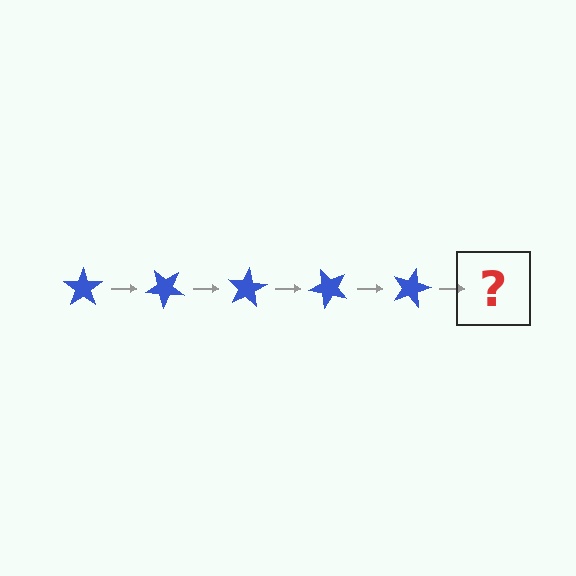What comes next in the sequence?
The next element should be a blue star rotated 200 degrees.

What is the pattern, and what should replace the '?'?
The pattern is that the star rotates 40 degrees each step. The '?' should be a blue star rotated 200 degrees.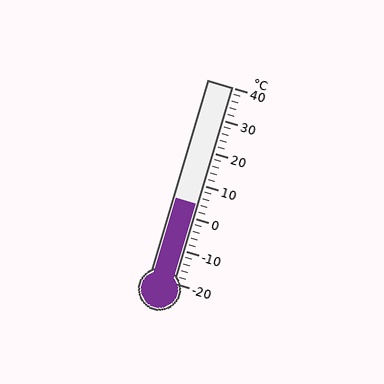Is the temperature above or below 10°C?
The temperature is below 10°C.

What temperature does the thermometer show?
The thermometer shows approximately 4°C.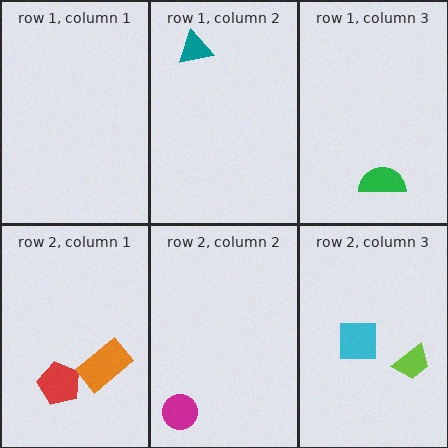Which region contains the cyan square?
The row 2, column 3 region.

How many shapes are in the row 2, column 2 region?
1.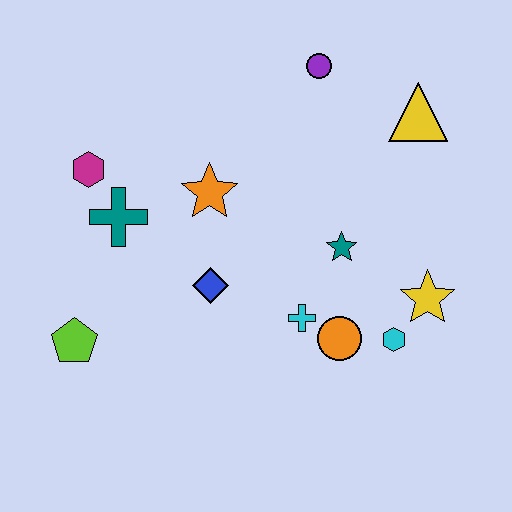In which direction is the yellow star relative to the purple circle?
The yellow star is below the purple circle.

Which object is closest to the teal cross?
The magenta hexagon is closest to the teal cross.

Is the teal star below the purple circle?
Yes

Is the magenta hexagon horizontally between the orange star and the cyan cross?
No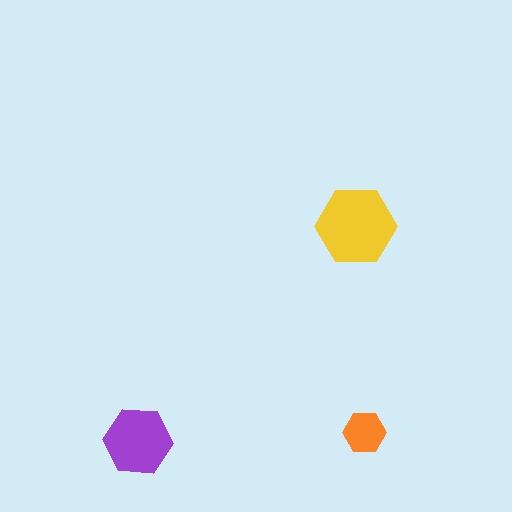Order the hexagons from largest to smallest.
the yellow one, the purple one, the orange one.